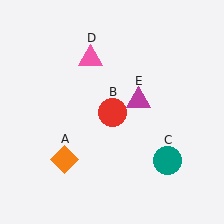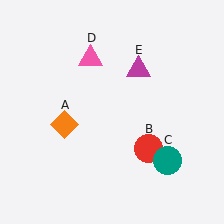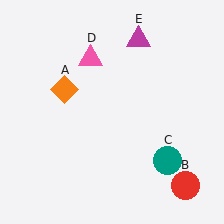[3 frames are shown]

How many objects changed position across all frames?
3 objects changed position: orange diamond (object A), red circle (object B), magenta triangle (object E).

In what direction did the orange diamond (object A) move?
The orange diamond (object A) moved up.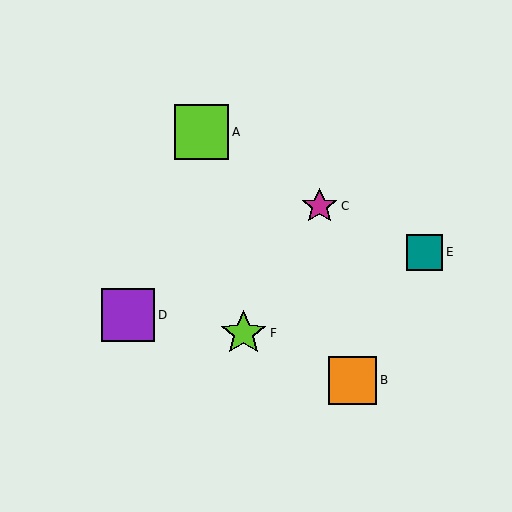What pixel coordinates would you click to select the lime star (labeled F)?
Click at (243, 333) to select the lime star F.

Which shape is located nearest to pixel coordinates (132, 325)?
The purple square (labeled D) at (128, 315) is nearest to that location.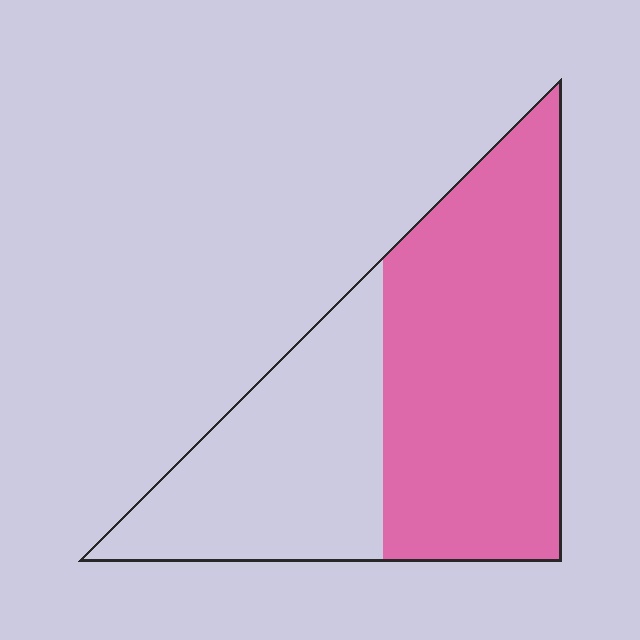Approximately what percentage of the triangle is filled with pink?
Approximately 60%.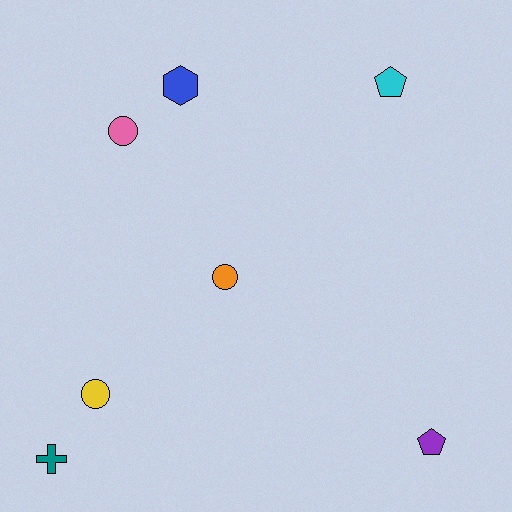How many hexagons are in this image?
There is 1 hexagon.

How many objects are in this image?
There are 7 objects.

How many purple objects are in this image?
There is 1 purple object.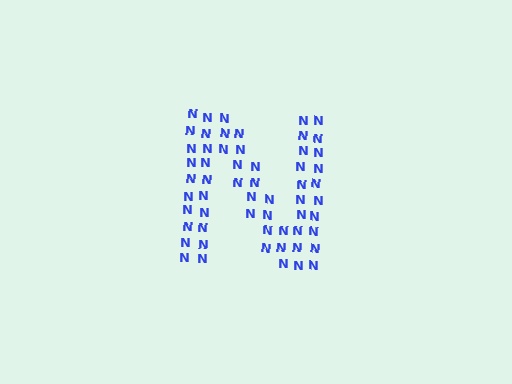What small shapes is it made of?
It is made of small letter N's.